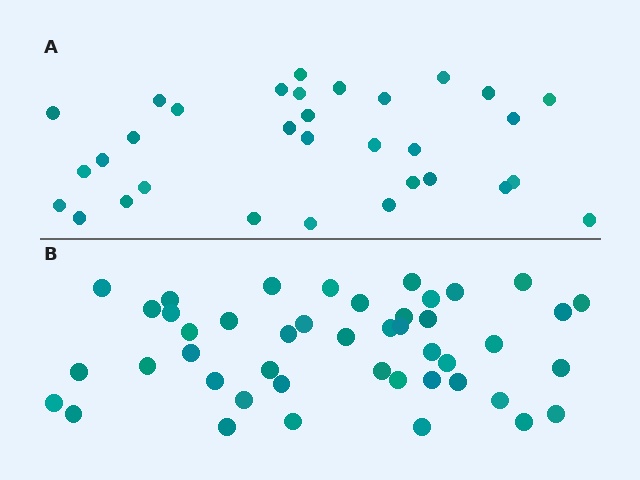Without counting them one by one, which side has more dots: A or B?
Region B (the bottom region) has more dots.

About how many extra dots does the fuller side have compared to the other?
Region B has approximately 15 more dots than region A.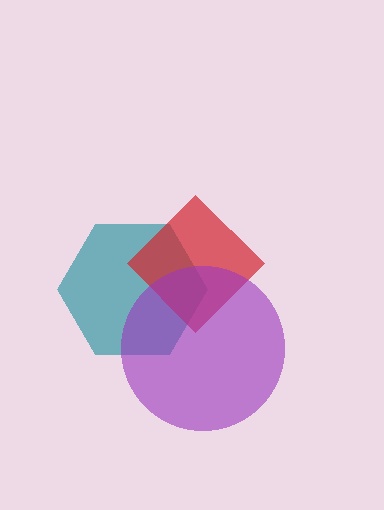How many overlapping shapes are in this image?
There are 3 overlapping shapes in the image.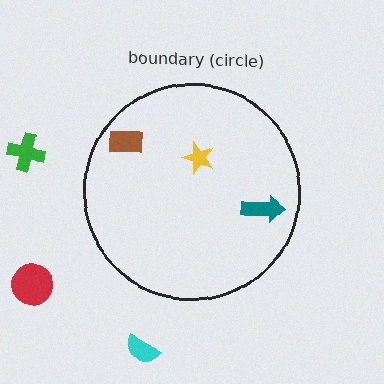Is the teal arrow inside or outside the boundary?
Inside.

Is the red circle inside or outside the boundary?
Outside.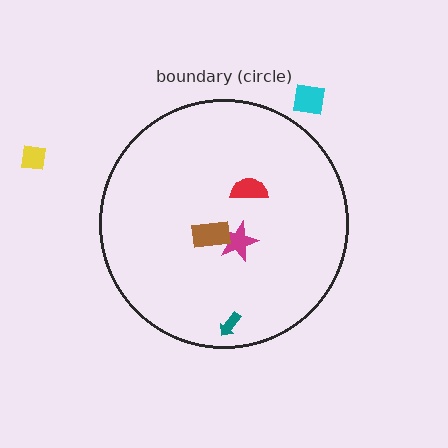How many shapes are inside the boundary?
4 inside, 2 outside.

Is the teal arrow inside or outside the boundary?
Inside.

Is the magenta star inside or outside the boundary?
Inside.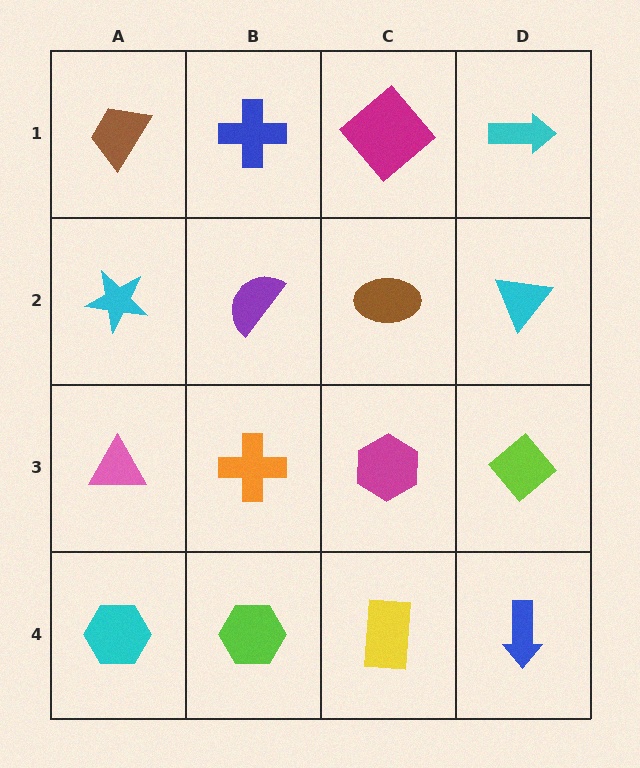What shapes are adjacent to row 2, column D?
A cyan arrow (row 1, column D), a lime diamond (row 3, column D), a brown ellipse (row 2, column C).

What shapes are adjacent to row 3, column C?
A brown ellipse (row 2, column C), a yellow rectangle (row 4, column C), an orange cross (row 3, column B), a lime diamond (row 3, column D).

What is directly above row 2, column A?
A brown trapezoid.